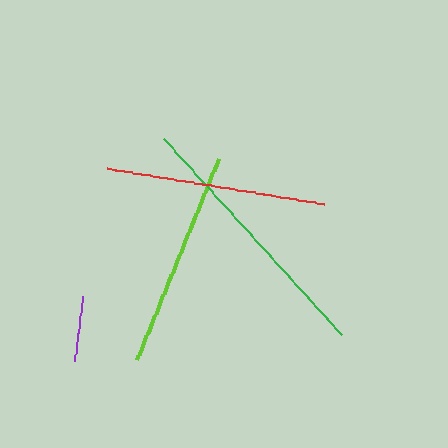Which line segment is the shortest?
The purple line is the shortest at approximately 65 pixels.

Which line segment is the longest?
The green line is the longest at approximately 265 pixels.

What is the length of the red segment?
The red segment is approximately 221 pixels long.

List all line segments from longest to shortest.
From longest to shortest: green, red, lime, purple.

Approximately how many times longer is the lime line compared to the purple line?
The lime line is approximately 3.3 times the length of the purple line.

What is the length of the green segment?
The green segment is approximately 265 pixels long.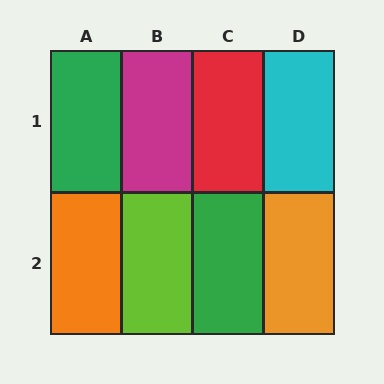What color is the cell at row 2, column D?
Orange.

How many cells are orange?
2 cells are orange.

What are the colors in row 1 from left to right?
Green, magenta, red, cyan.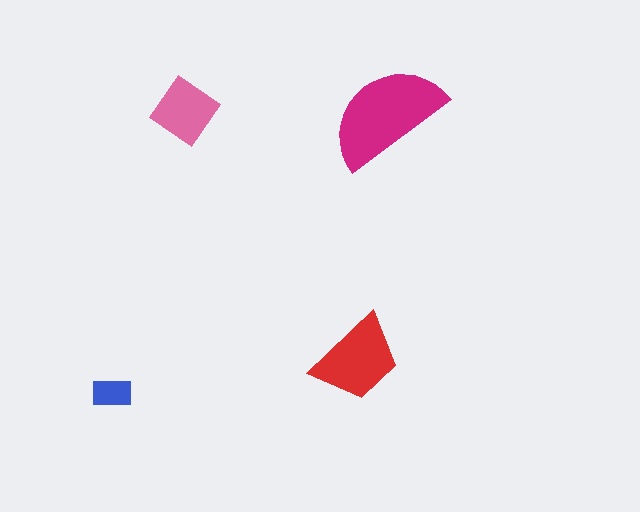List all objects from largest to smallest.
The magenta semicircle, the red trapezoid, the pink diamond, the blue rectangle.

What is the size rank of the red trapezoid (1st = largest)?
2nd.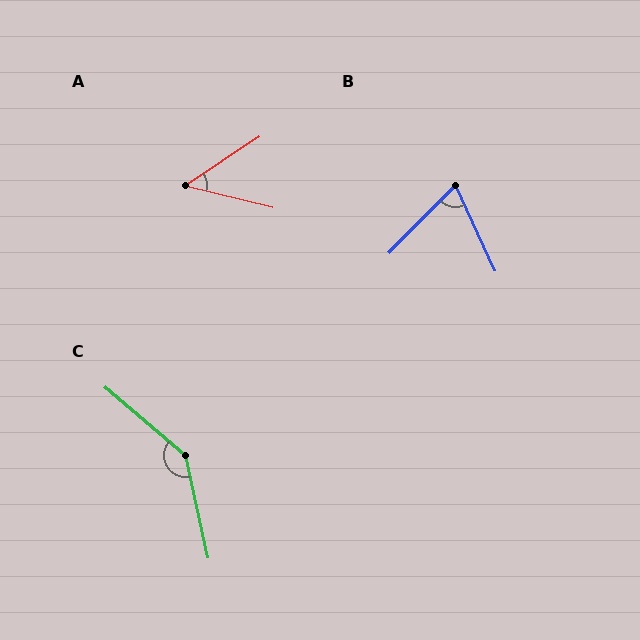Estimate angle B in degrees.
Approximately 69 degrees.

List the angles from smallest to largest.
A (47°), B (69°), C (143°).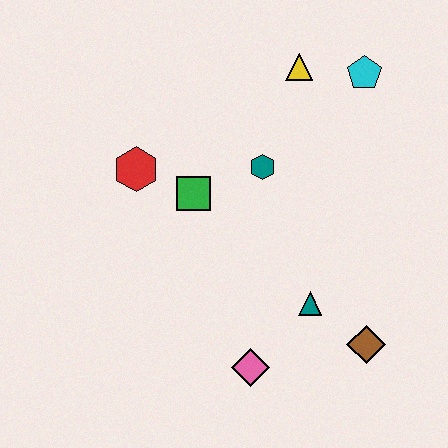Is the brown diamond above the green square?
No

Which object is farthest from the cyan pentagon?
The pink diamond is farthest from the cyan pentagon.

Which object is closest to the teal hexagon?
The green square is closest to the teal hexagon.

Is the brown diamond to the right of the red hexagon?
Yes